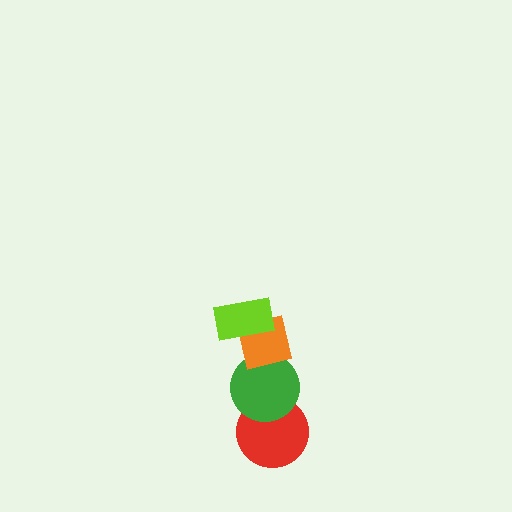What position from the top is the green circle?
The green circle is 3rd from the top.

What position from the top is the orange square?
The orange square is 2nd from the top.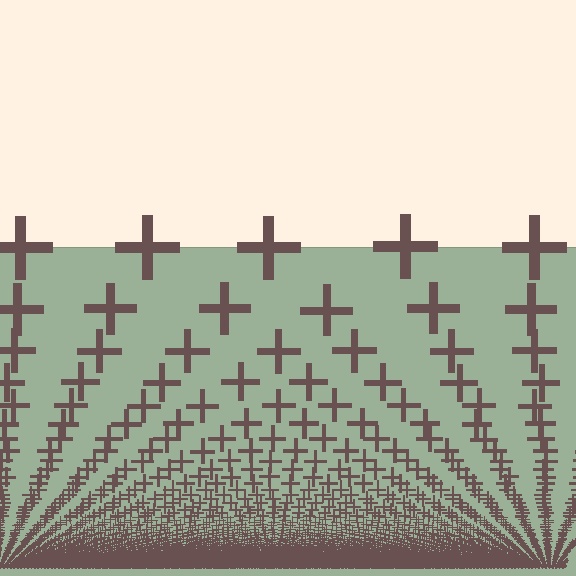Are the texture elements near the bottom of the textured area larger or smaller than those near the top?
Smaller. The gradient is inverted — elements near the bottom are smaller and denser.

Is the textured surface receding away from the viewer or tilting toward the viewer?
The surface appears to tilt toward the viewer. Texture elements get larger and sparser toward the top.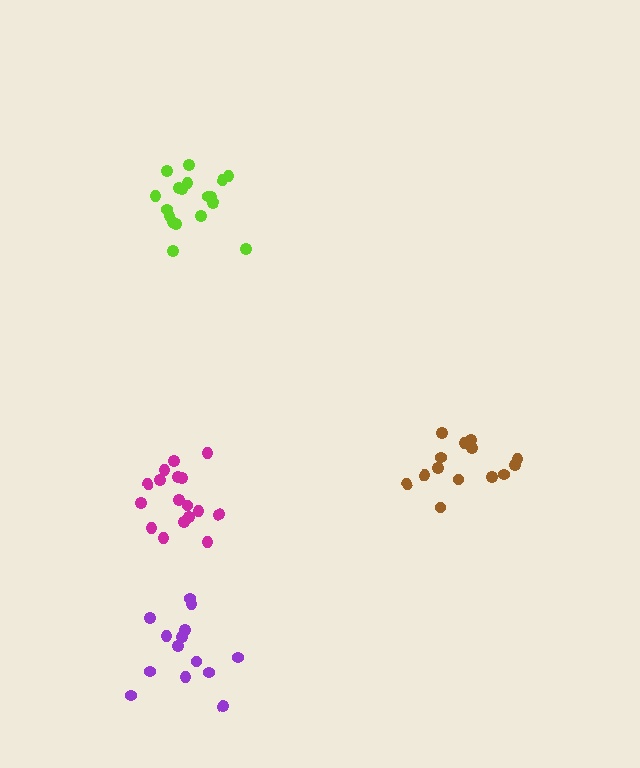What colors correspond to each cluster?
The clusters are colored: magenta, lime, brown, purple.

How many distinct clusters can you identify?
There are 4 distinct clusters.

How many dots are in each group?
Group 1: 17 dots, Group 2: 18 dots, Group 3: 14 dots, Group 4: 14 dots (63 total).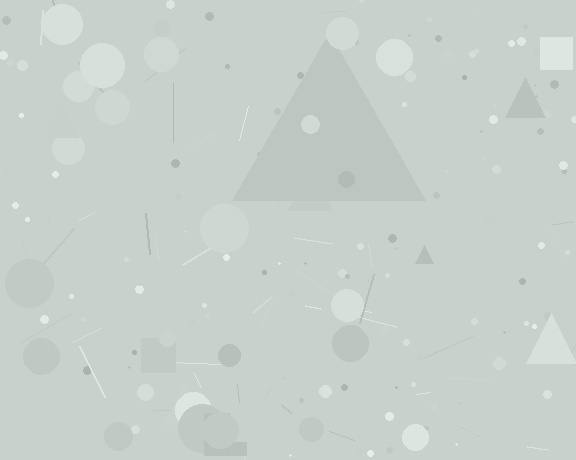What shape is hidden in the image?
A triangle is hidden in the image.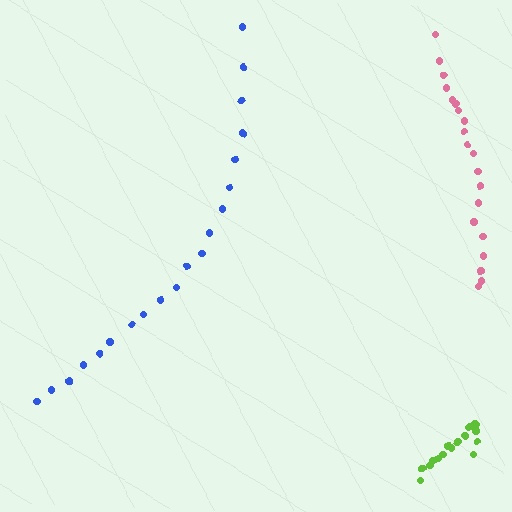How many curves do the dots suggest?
There are 3 distinct paths.